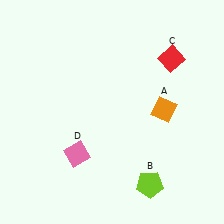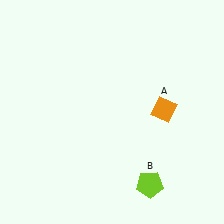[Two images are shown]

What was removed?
The red diamond (C), the pink diamond (D) were removed in Image 2.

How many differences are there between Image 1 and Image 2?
There are 2 differences between the two images.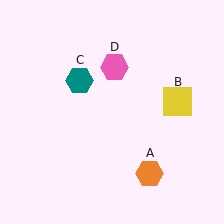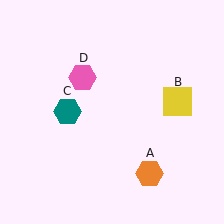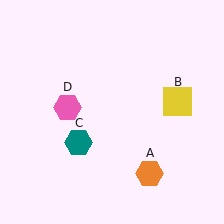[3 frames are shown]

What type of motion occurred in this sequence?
The teal hexagon (object C), pink hexagon (object D) rotated counterclockwise around the center of the scene.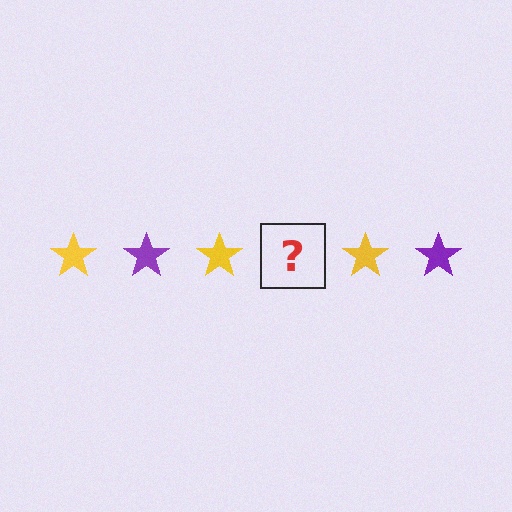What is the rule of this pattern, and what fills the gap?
The rule is that the pattern cycles through yellow, purple stars. The gap should be filled with a purple star.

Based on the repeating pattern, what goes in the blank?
The blank should be a purple star.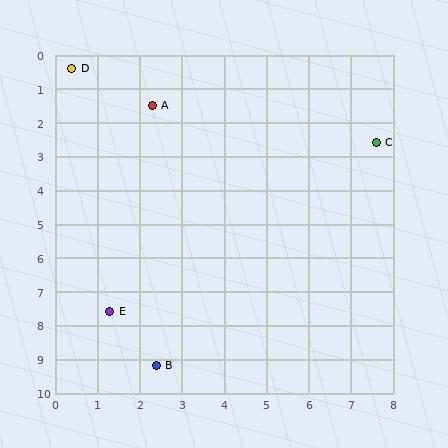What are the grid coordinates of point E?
Point E is at approximately (1.3, 7.6).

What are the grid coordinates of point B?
Point B is at approximately (2.4, 9.2).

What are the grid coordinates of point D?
Point D is at approximately (0.4, 0.4).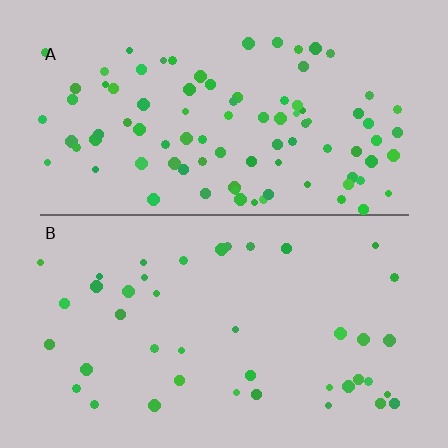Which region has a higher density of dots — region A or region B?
A (the top).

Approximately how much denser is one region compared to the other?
Approximately 2.2× — region A over region B.